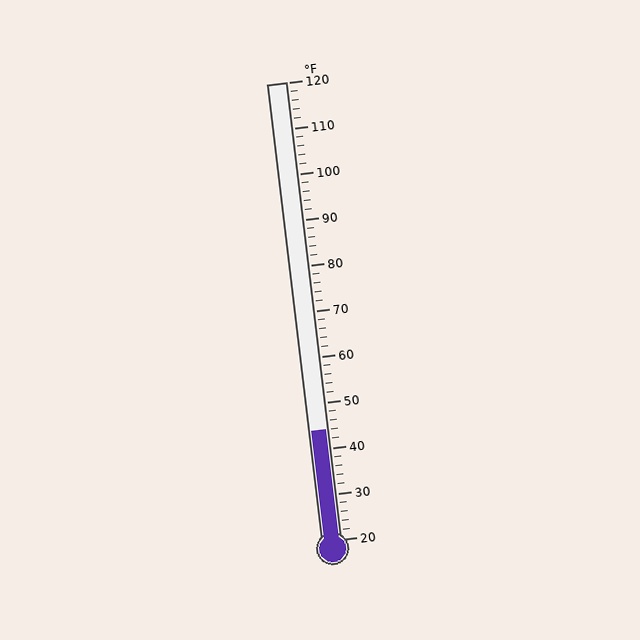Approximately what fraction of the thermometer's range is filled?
The thermometer is filled to approximately 25% of its range.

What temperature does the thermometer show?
The thermometer shows approximately 44°F.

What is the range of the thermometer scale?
The thermometer scale ranges from 20°F to 120°F.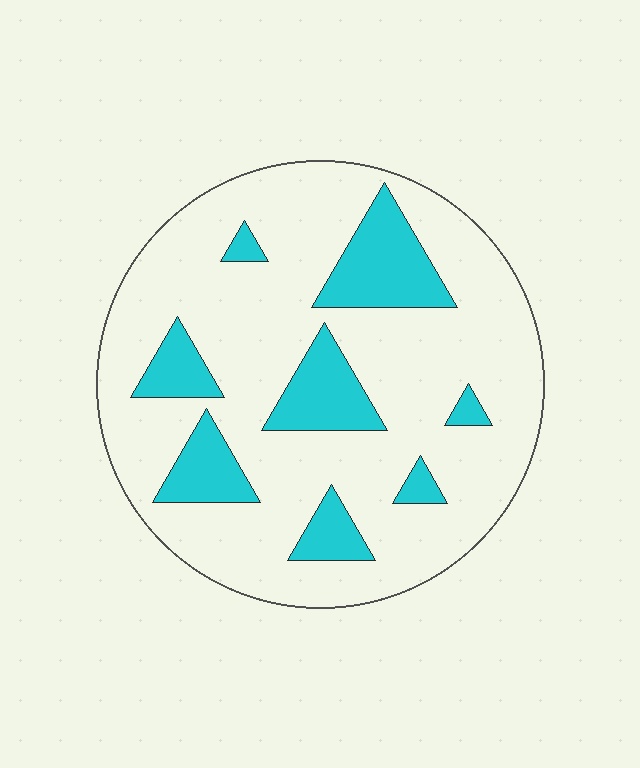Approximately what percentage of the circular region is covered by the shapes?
Approximately 20%.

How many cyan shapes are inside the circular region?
8.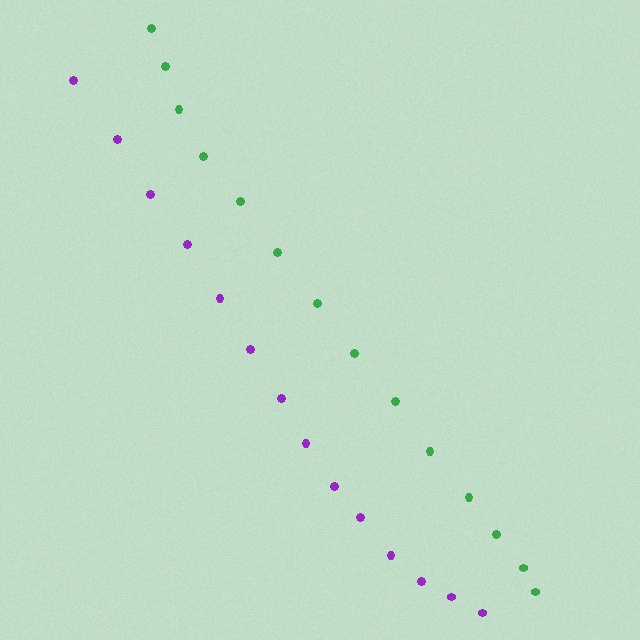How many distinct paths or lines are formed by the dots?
There are 2 distinct paths.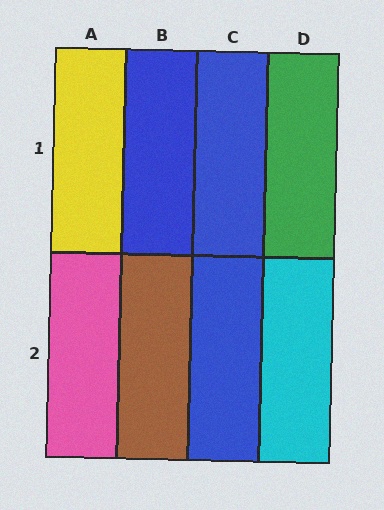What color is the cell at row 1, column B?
Blue.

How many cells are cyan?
1 cell is cyan.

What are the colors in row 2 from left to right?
Pink, brown, blue, cyan.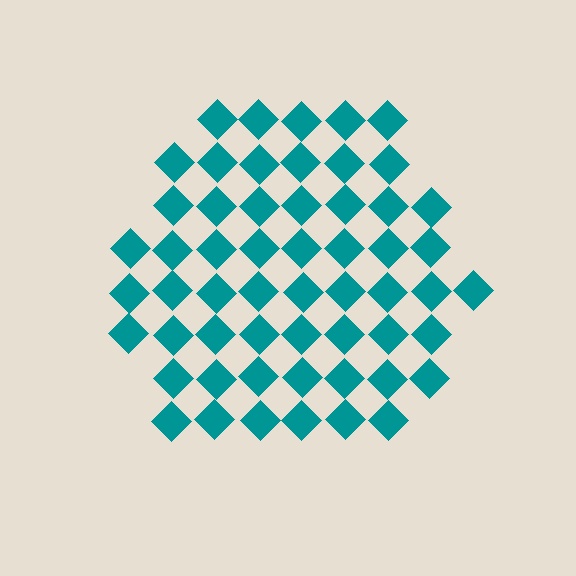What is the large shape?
The large shape is a hexagon.